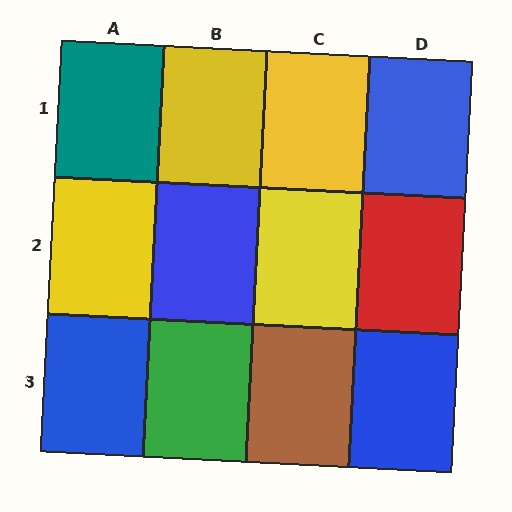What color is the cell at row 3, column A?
Blue.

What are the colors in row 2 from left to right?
Yellow, blue, yellow, red.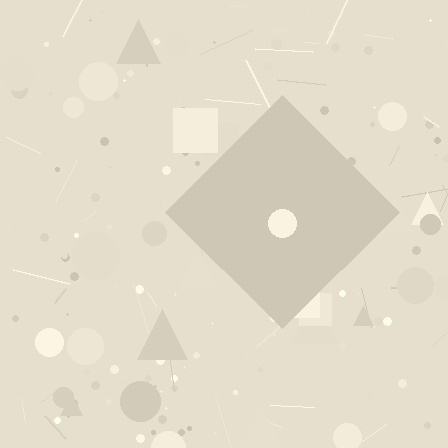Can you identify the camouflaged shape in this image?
The camouflaged shape is a diamond.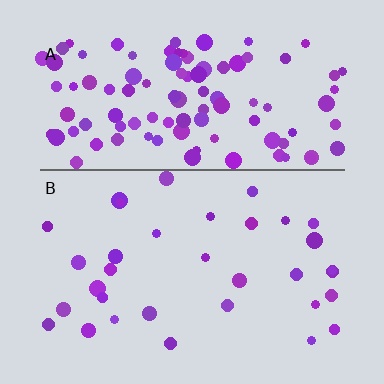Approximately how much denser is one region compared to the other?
Approximately 3.2× — region A over region B.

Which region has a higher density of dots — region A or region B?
A (the top).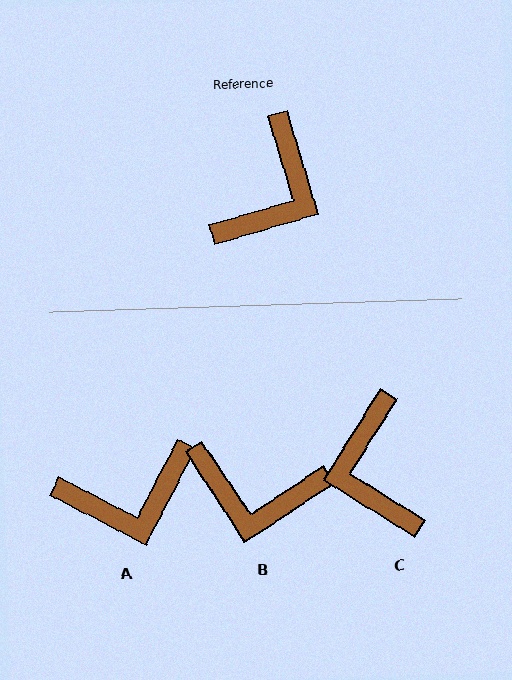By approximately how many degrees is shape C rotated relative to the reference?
Approximately 138 degrees clockwise.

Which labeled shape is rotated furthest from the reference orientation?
C, about 138 degrees away.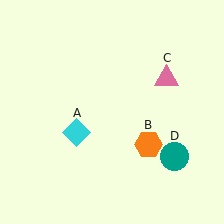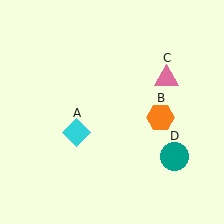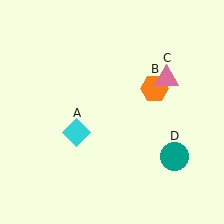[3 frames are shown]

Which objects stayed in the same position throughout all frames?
Cyan diamond (object A) and pink triangle (object C) and teal circle (object D) remained stationary.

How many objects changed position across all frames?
1 object changed position: orange hexagon (object B).